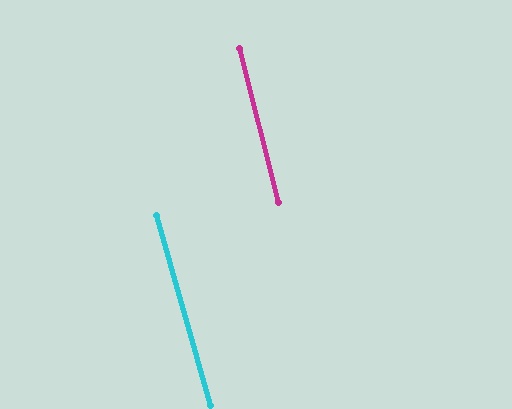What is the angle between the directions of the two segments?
Approximately 1 degree.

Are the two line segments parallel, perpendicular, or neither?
Parallel — their directions differ by only 1.5°.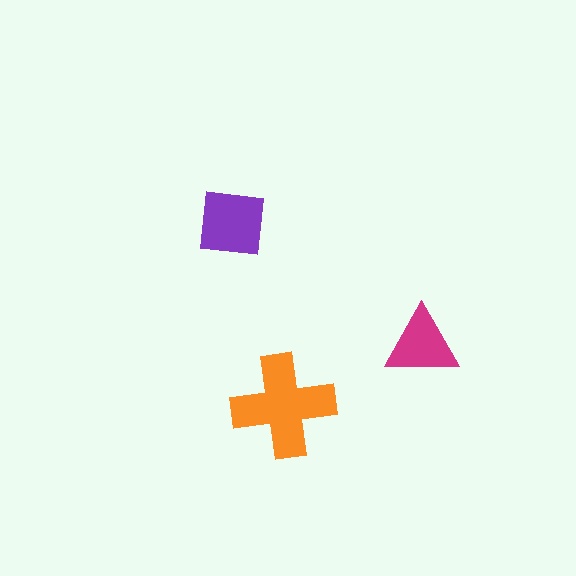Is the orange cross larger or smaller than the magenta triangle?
Larger.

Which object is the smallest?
The magenta triangle.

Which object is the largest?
The orange cross.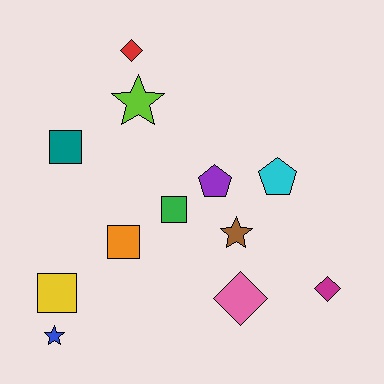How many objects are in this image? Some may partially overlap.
There are 12 objects.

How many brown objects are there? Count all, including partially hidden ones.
There is 1 brown object.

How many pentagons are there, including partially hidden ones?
There are 2 pentagons.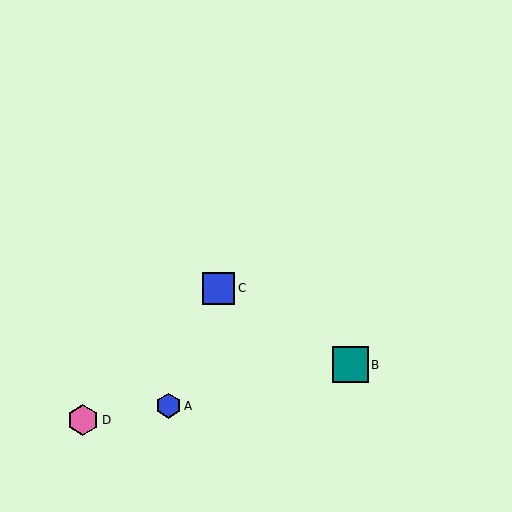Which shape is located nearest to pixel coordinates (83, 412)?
The pink hexagon (labeled D) at (83, 420) is nearest to that location.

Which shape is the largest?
The teal square (labeled B) is the largest.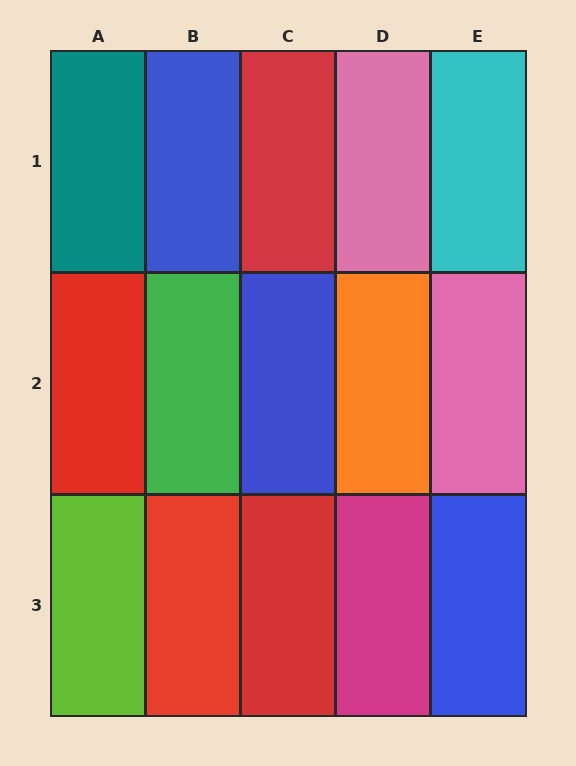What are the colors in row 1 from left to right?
Teal, blue, red, pink, cyan.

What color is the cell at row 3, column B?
Red.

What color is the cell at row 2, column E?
Pink.